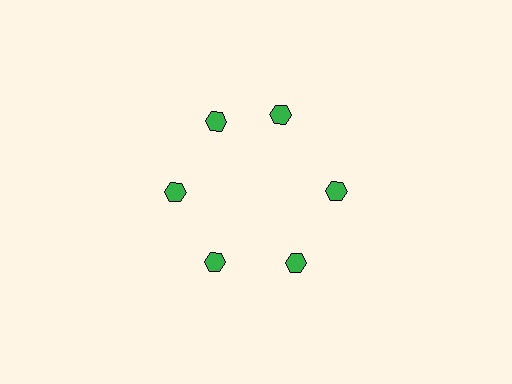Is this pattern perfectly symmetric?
No. The 6 green hexagons are arranged in a ring, but one element near the 1 o'clock position is rotated out of alignment along the ring, breaking the 6-fold rotational symmetry.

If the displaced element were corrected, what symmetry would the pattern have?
It would have 6-fold rotational symmetry — the pattern would map onto itself every 60 degrees.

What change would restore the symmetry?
The symmetry would be restored by rotating it back into even spacing with its neighbors so that all 6 hexagons sit at equal angles and equal distance from the center.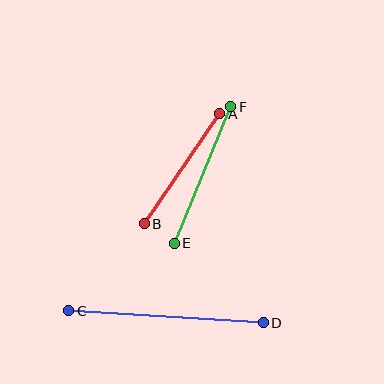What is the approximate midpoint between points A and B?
The midpoint is at approximately (182, 169) pixels.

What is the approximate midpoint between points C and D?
The midpoint is at approximately (166, 317) pixels.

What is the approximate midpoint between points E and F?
The midpoint is at approximately (203, 175) pixels.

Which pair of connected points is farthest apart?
Points C and D are farthest apart.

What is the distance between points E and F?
The distance is approximately 148 pixels.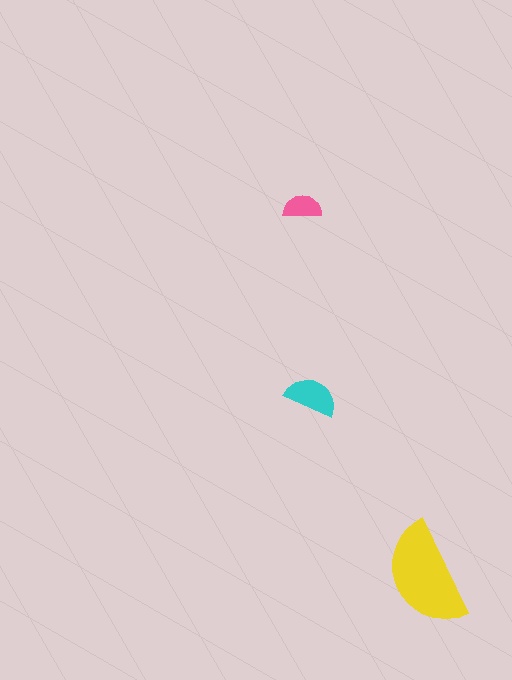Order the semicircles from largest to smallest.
the yellow one, the cyan one, the pink one.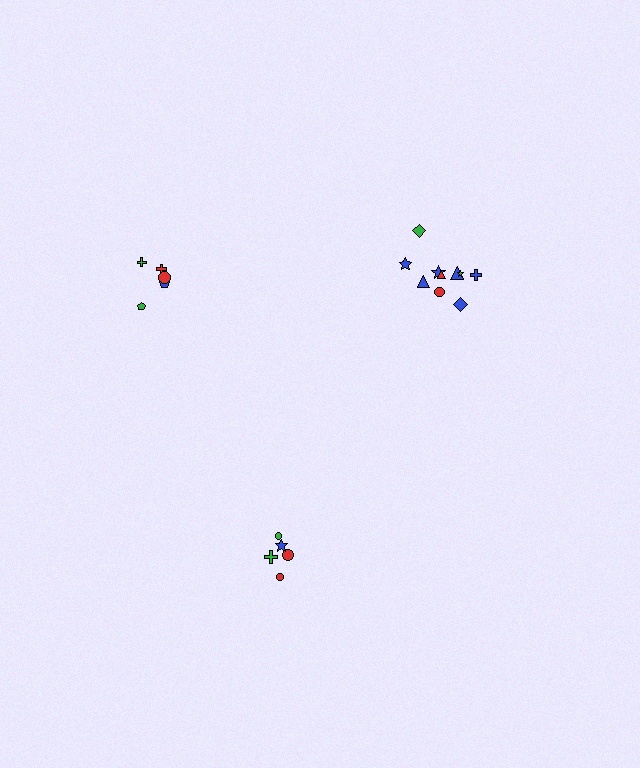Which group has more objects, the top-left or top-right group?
The top-right group.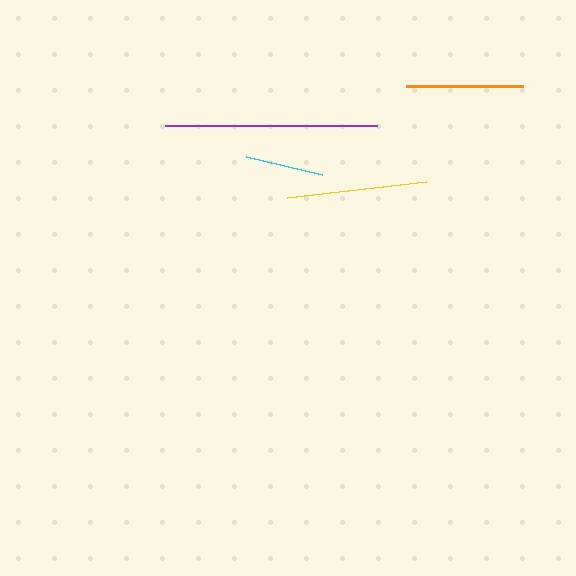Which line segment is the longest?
The purple line is the longest at approximately 212 pixels.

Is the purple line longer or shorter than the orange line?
The purple line is longer than the orange line.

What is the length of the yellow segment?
The yellow segment is approximately 141 pixels long.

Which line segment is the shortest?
The cyan line is the shortest at approximately 78 pixels.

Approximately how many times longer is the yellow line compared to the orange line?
The yellow line is approximately 1.2 times the length of the orange line.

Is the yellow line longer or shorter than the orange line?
The yellow line is longer than the orange line.